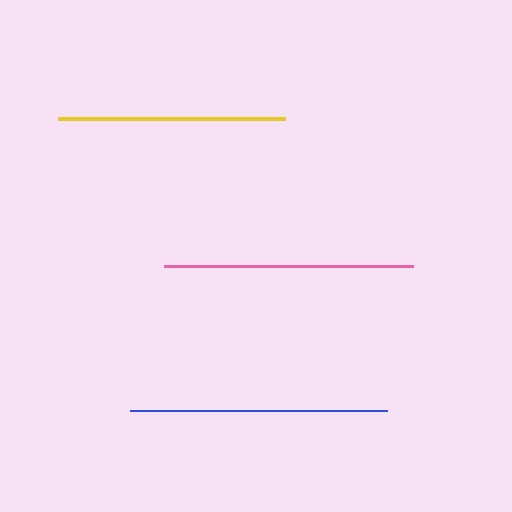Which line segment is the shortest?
The yellow line is the shortest at approximately 227 pixels.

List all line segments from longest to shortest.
From longest to shortest: blue, pink, yellow.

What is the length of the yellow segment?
The yellow segment is approximately 227 pixels long.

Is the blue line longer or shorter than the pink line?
The blue line is longer than the pink line.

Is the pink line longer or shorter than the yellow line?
The pink line is longer than the yellow line.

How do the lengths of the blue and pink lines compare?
The blue and pink lines are approximately the same length.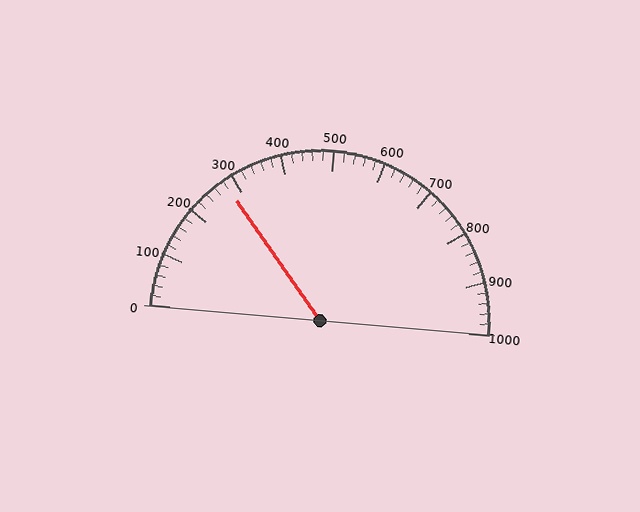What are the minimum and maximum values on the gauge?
The gauge ranges from 0 to 1000.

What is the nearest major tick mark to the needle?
The nearest major tick mark is 300.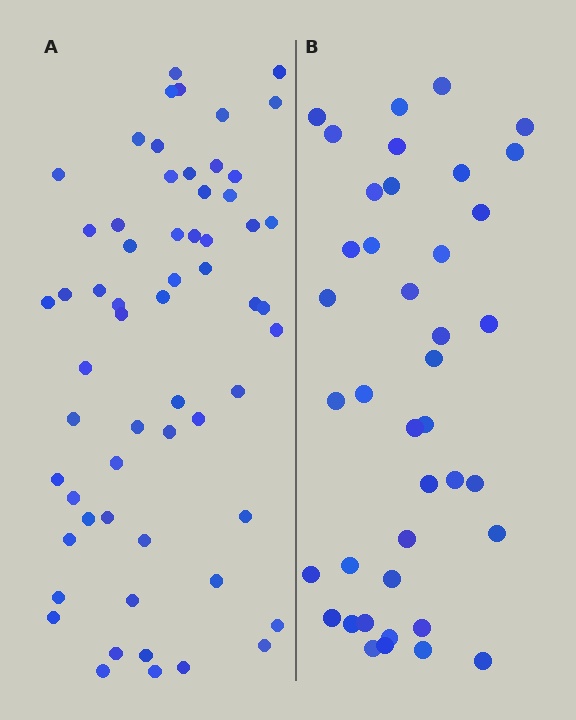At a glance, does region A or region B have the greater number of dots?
Region A (the left region) has more dots.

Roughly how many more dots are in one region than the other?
Region A has approximately 20 more dots than region B.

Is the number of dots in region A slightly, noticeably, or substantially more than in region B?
Region A has substantially more. The ratio is roughly 1.5 to 1.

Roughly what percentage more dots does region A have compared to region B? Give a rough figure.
About 50% more.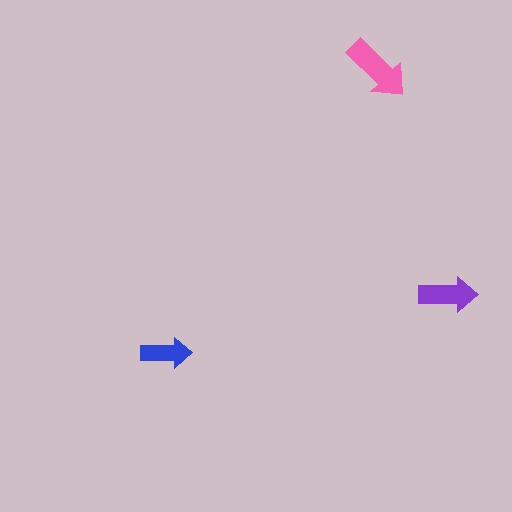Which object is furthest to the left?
The blue arrow is leftmost.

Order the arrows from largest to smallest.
the pink one, the purple one, the blue one.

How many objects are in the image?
There are 3 objects in the image.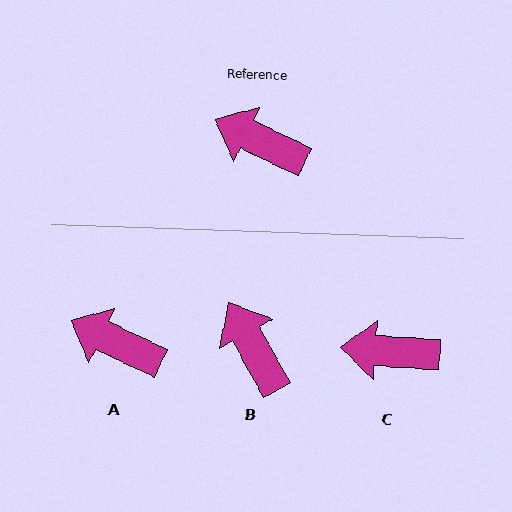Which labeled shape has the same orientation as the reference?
A.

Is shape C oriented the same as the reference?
No, it is off by about 22 degrees.